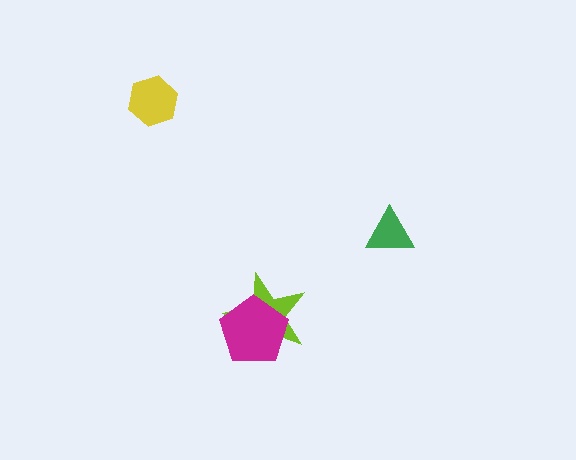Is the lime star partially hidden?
Yes, it is partially covered by another shape.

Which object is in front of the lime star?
The magenta pentagon is in front of the lime star.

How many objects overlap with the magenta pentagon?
1 object overlaps with the magenta pentagon.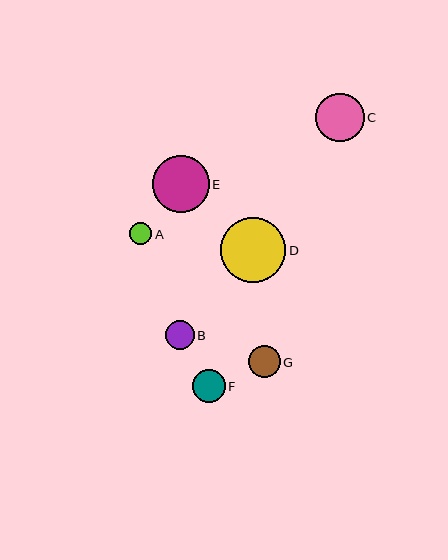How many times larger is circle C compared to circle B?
Circle C is approximately 1.7 times the size of circle B.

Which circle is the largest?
Circle D is the largest with a size of approximately 65 pixels.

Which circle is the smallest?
Circle A is the smallest with a size of approximately 22 pixels.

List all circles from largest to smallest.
From largest to smallest: D, E, C, F, G, B, A.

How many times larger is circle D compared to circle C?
Circle D is approximately 1.3 times the size of circle C.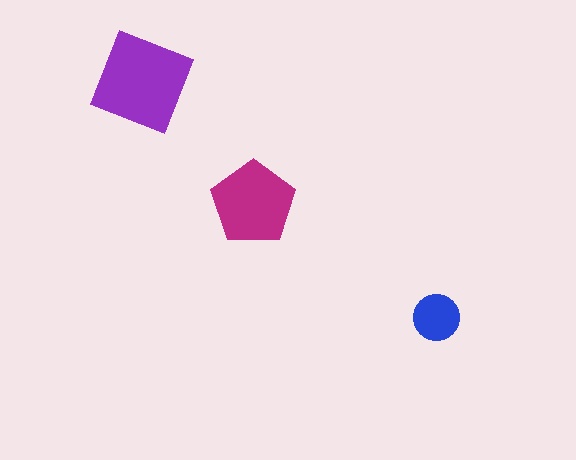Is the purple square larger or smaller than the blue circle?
Larger.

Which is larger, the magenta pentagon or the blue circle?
The magenta pentagon.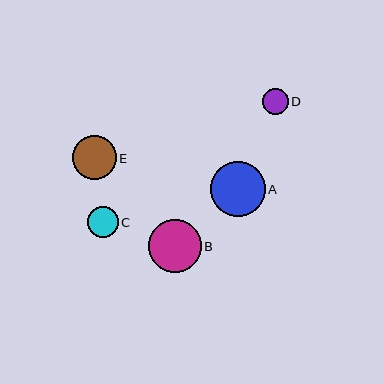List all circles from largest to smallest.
From largest to smallest: A, B, E, C, D.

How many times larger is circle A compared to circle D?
Circle A is approximately 2.1 times the size of circle D.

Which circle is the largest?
Circle A is the largest with a size of approximately 55 pixels.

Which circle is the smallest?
Circle D is the smallest with a size of approximately 26 pixels.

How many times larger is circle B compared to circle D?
Circle B is approximately 2.0 times the size of circle D.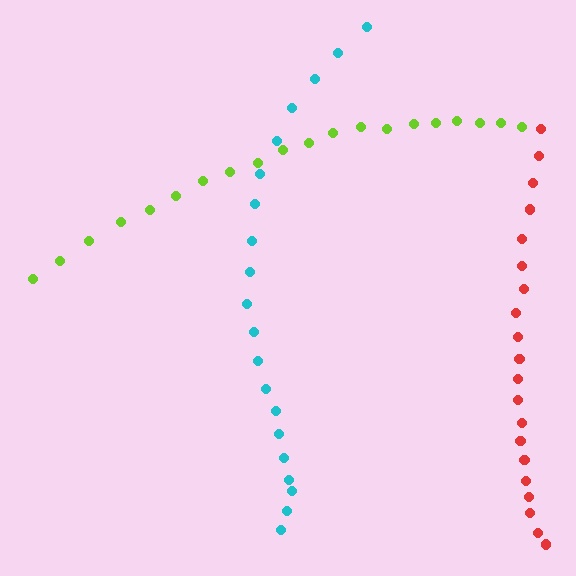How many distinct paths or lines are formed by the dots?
There are 3 distinct paths.